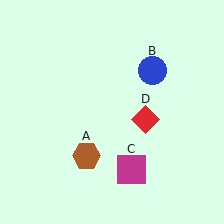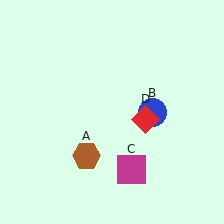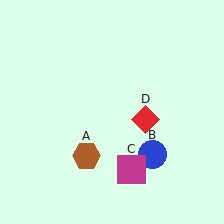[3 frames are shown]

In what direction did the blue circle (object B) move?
The blue circle (object B) moved down.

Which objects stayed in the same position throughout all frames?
Brown hexagon (object A) and magenta square (object C) and red diamond (object D) remained stationary.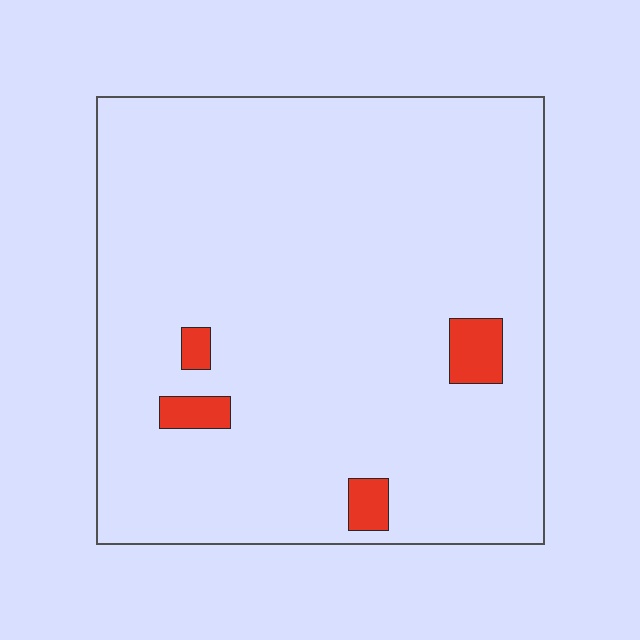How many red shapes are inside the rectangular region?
4.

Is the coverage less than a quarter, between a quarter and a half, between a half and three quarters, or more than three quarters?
Less than a quarter.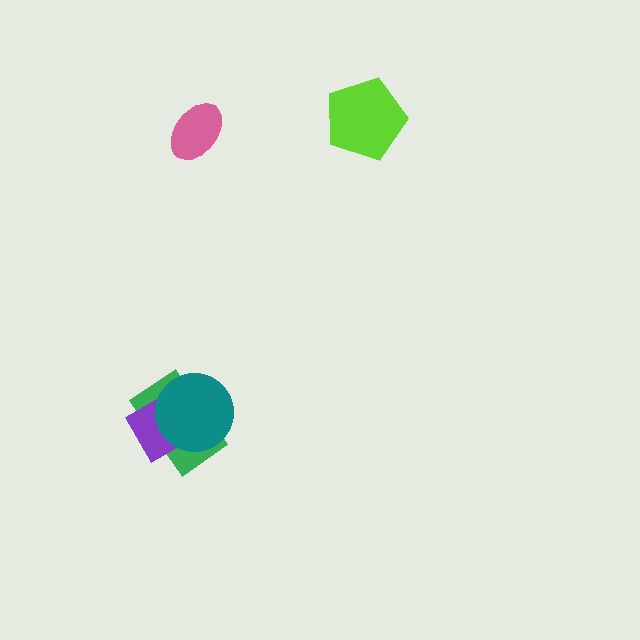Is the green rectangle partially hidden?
Yes, it is partially covered by another shape.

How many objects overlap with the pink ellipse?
0 objects overlap with the pink ellipse.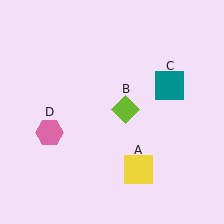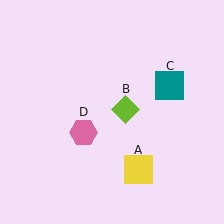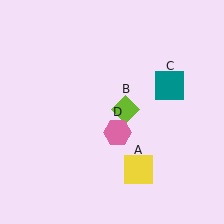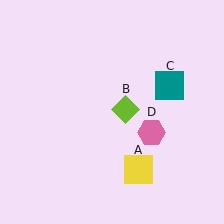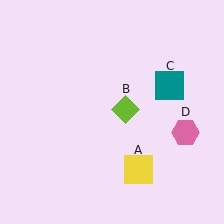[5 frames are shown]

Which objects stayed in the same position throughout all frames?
Yellow square (object A) and lime diamond (object B) and teal square (object C) remained stationary.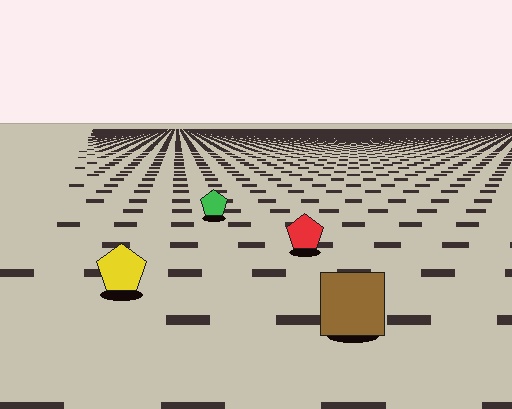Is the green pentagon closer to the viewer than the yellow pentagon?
No. The yellow pentagon is closer — you can tell from the texture gradient: the ground texture is coarser near it.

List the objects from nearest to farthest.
From nearest to farthest: the brown square, the yellow pentagon, the red pentagon, the green pentagon.